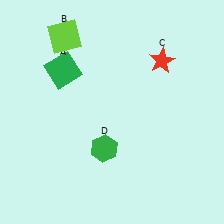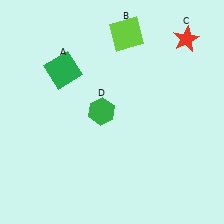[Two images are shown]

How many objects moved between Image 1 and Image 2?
3 objects moved between the two images.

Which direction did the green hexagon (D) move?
The green hexagon (D) moved up.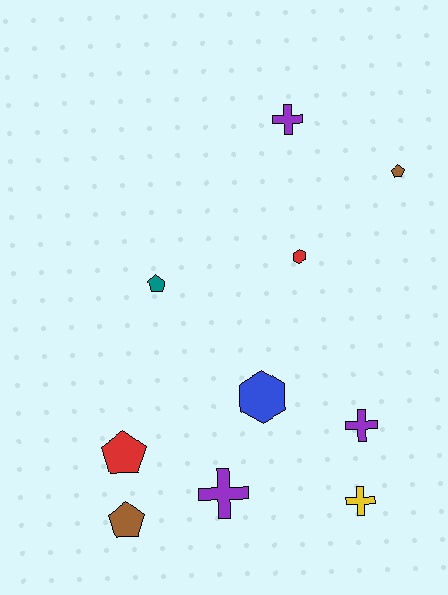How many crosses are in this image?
There are 4 crosses.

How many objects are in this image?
There are 10 objects.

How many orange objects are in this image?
There are no orange objects.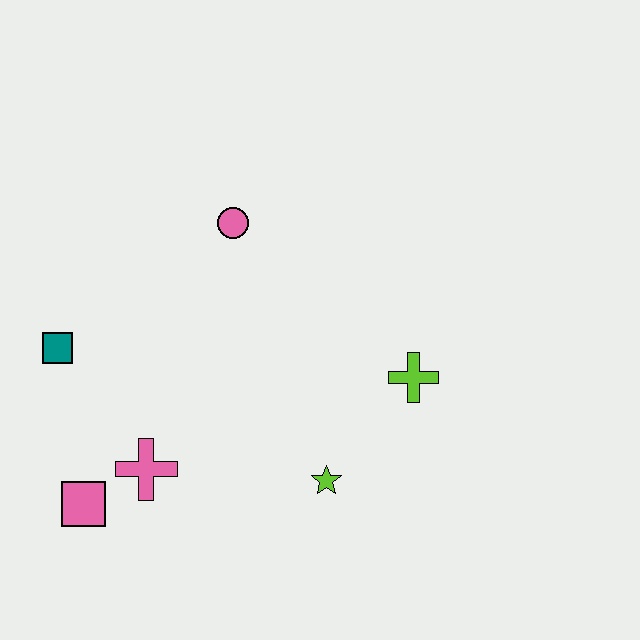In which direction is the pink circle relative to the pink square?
The pink circle is above the pink square.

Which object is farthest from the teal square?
The lime cross is farthest from the teal square.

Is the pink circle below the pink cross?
No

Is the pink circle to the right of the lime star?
No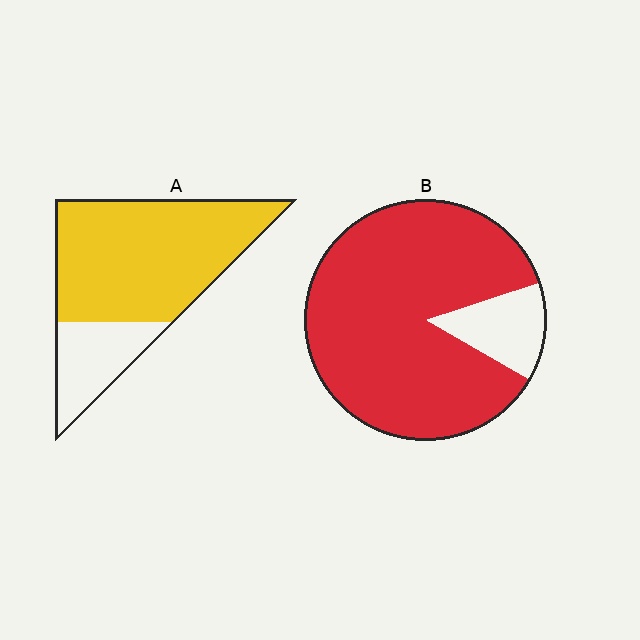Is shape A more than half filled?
Yes.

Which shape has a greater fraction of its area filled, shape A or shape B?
Shape B.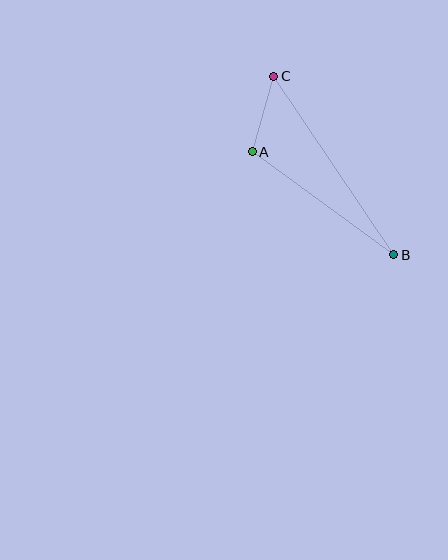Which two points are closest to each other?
Points A and C are closest to each other.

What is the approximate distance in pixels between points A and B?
The distance between A and B is approximately 175 pixels.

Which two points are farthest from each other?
Points B and C are farthest from each other.